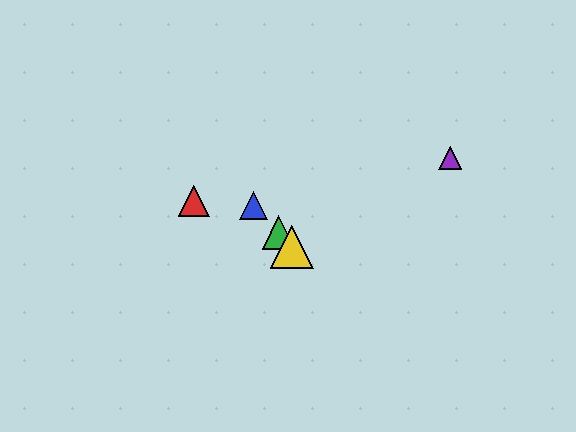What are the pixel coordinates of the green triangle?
The green triangle is at (279, 233).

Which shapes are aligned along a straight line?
The blue triangle, the green triangle, the yellow triangle are aligned along a straight line.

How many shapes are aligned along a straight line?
3 shapes (the blue triangle, the green triangle, the yellow triangle) are aligned along a straight line.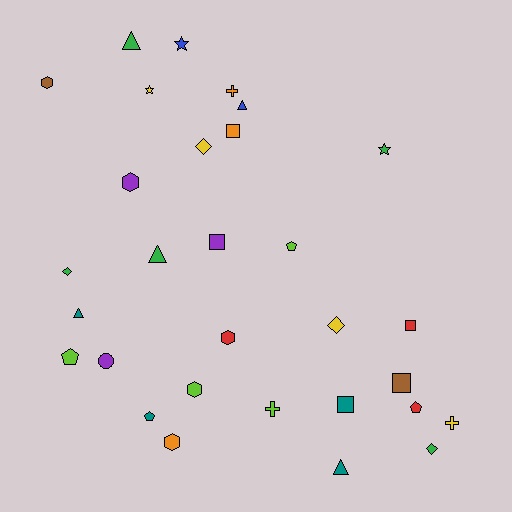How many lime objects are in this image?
There are 4 lime objects.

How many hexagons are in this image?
There are 5 hexagons.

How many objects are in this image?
There are 30 objects.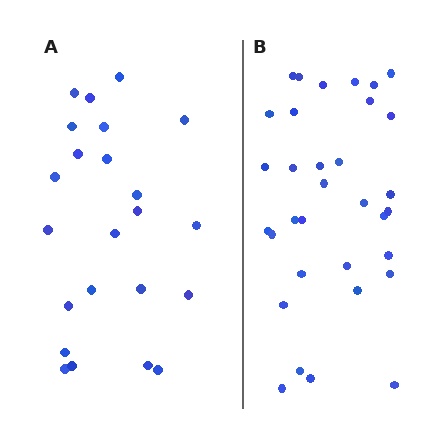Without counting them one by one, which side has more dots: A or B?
Region B (the right region) has more dots.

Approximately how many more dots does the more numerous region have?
Region B has roughly 10 or so more dots than region A.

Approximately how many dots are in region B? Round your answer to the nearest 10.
About 30 dots. (The exact count is 33, which rounds to 30.)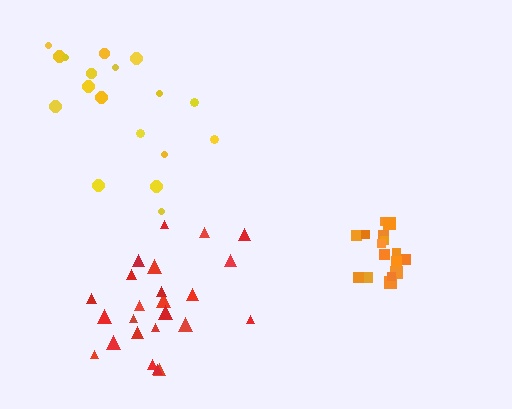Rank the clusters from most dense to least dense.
orange, yellow, red.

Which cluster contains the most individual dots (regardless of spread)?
Red (24).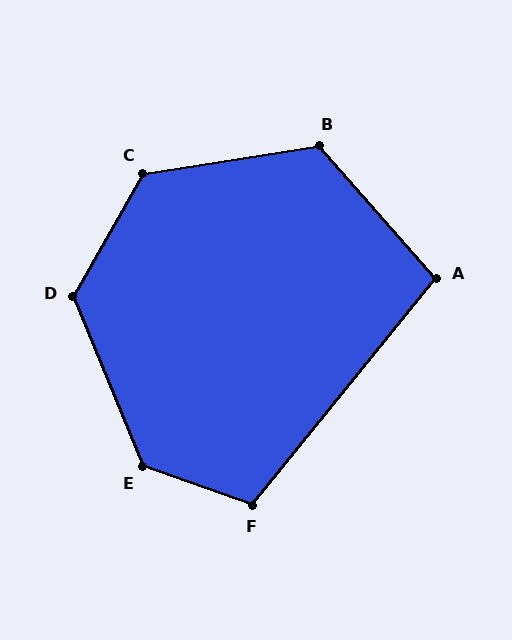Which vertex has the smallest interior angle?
A, at approximately 99 degrees.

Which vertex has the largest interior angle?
E, at approximately 132 degrees.